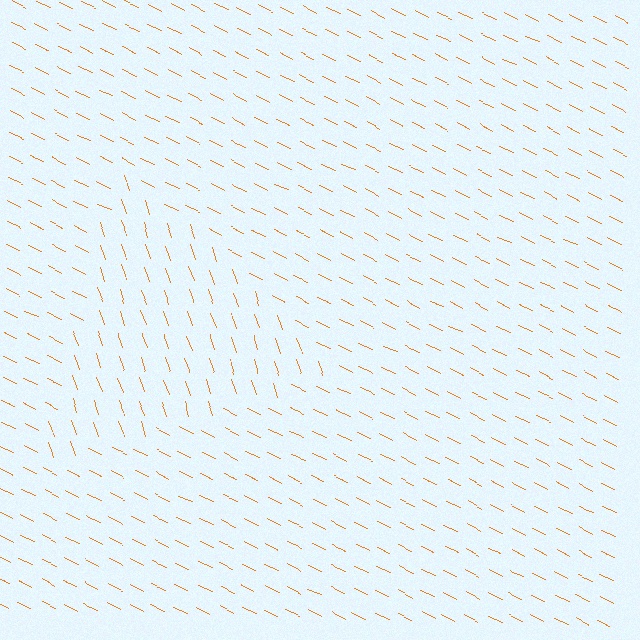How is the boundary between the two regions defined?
The boundary is defined purely by a change in line orientation (approximately 45 degrees difference). All lines are the same color and thickness.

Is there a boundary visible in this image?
Yes, there is a texture boundary formed by a change in line orientation.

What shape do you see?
I see a triangle.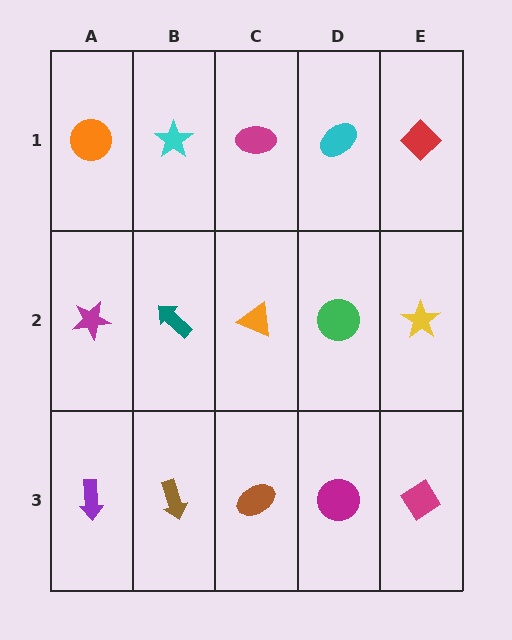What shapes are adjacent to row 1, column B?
A teal arrow (row 2, column B), an orange circle (row 1, column A), a magenta ellipse (row 1, column C).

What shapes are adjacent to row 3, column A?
A magenta star (row 2, column A), a brown arrow (row 3, column B).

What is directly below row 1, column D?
A green circle.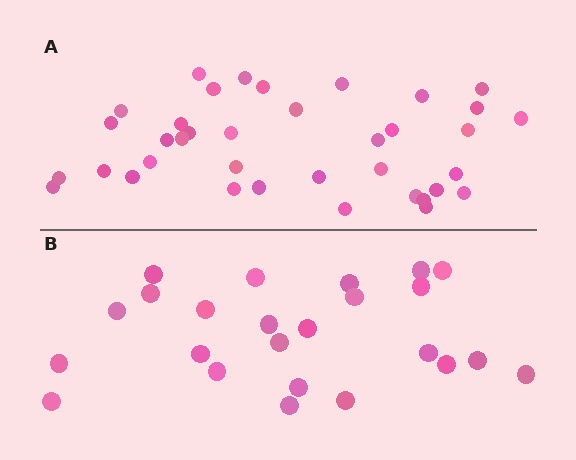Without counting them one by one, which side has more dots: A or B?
Region A (the top region) has more dots.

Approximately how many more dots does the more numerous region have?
Region A has approximately 15 more dots than region B.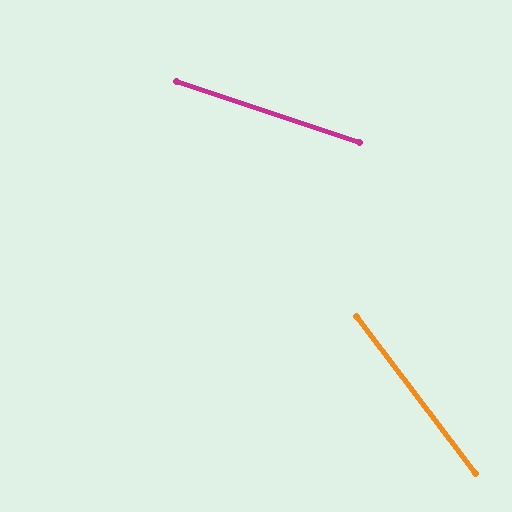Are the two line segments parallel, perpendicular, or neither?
Neither parallel nor perpendicular — they differ by about 34°.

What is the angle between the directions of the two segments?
Approximately 34 degrees.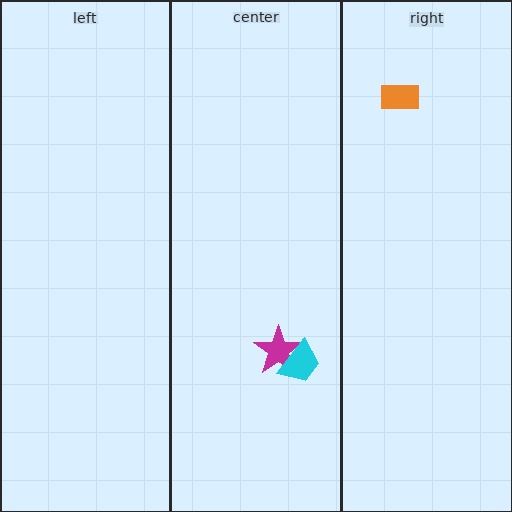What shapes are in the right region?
The orange rectangle.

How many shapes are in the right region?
1.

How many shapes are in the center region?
2.